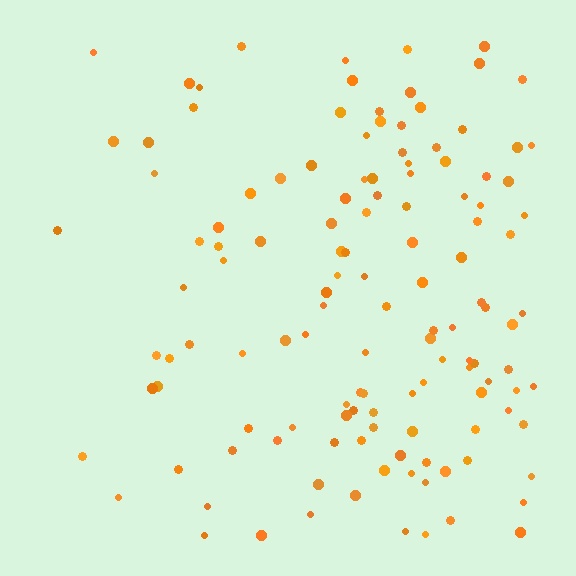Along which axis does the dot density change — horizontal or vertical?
Horizontal.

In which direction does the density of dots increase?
From left to right, with the right side densest.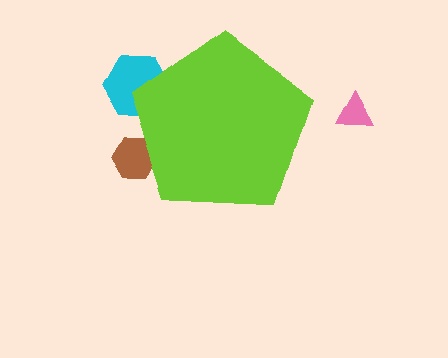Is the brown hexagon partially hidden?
Yes, the brown hexagon is partially hidden behind the lime pentagon.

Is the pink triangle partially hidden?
No, the pink triangle is fully visible.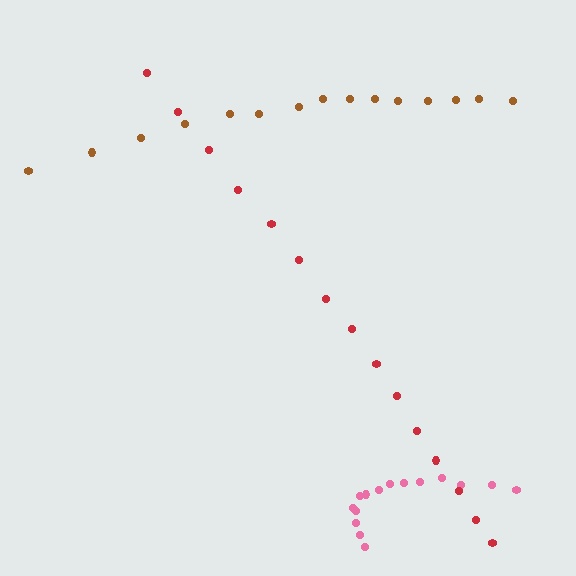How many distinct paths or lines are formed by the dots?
There are 3 distinct paths.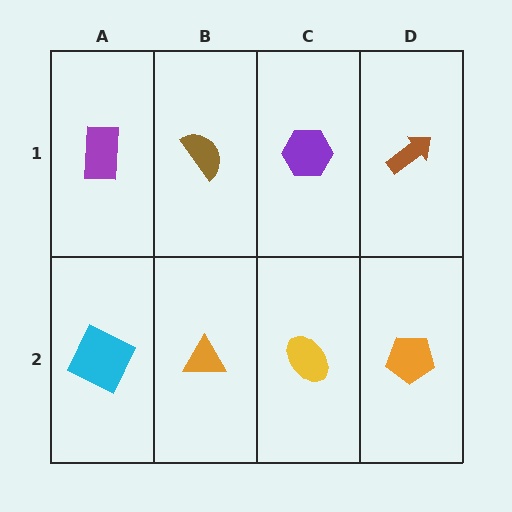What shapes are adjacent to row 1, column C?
A yellow ellipse (row 2, column C), a brown semicircle (row 1, column B), a brown arrow (row 1, column D).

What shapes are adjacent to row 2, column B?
A brown semicircle (row 1, column B), a cyan square (row 2, column A), a yellow ellipse (row 2, column C).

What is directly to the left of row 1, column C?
A brown semicircle.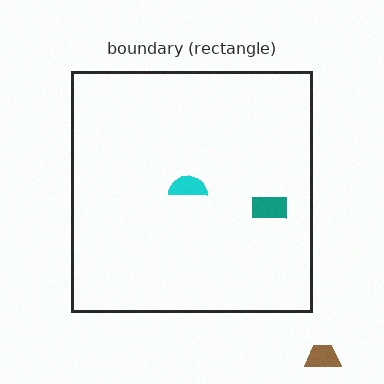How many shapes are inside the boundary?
2 inside, 1 outside.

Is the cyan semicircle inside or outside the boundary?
Inside.